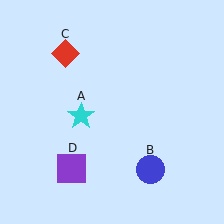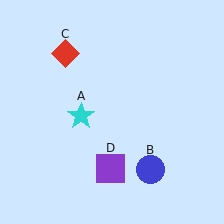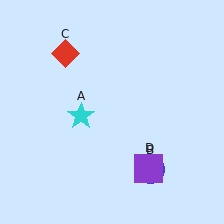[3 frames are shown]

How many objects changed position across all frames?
1 object changed position: purple square (object D).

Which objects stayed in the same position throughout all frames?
Cyan star (object A) and blue circle (object B) and red diamond (object C) remained stationary.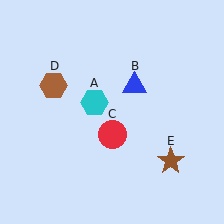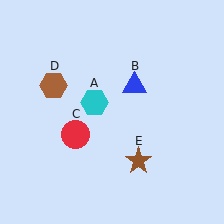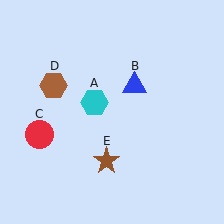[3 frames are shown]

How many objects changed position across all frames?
2 objects changed position: red circle (object C), brown star (object E).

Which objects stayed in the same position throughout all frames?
Cyan hexagon (object A) and blue triangle (object B) and brown hexagon (object D) remained stationary.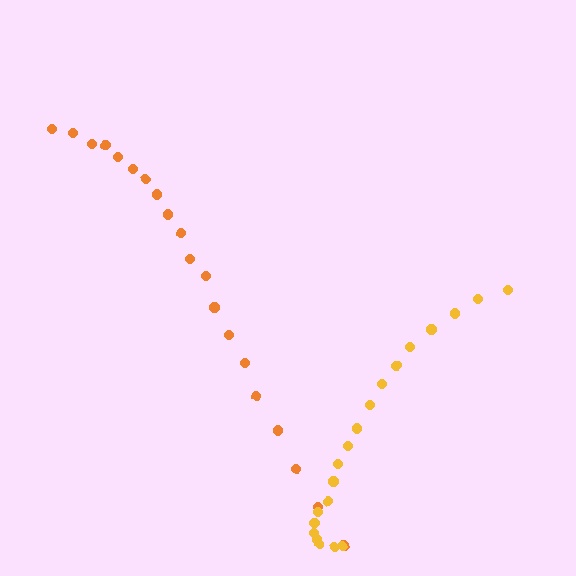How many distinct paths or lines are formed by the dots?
There are 2 distinct paths.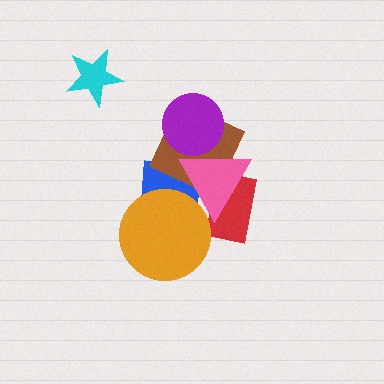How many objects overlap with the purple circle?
2 objects overlap with the purple circle.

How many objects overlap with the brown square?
3 objects overlap with the brown square.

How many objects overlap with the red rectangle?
2 objects overlap with the red rectangle.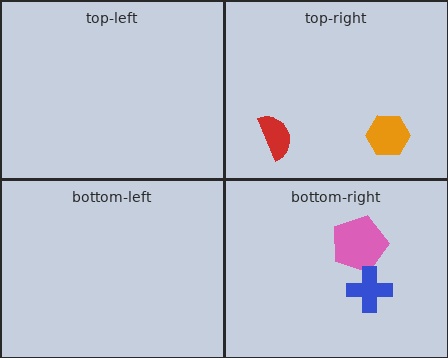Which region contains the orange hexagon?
The top-right region.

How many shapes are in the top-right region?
2.